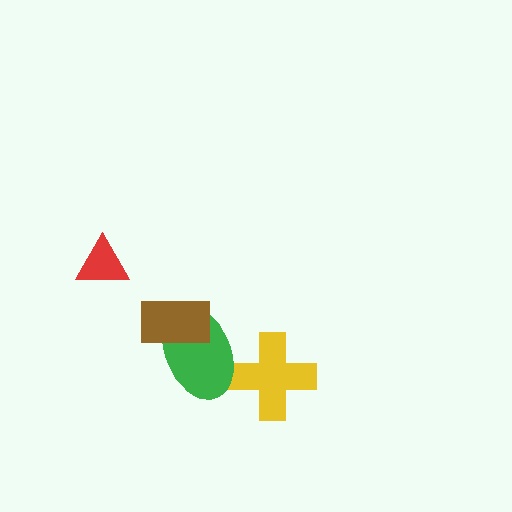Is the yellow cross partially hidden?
Yes, it is partially covered by another shape.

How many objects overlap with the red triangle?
0 objects overlap with the red triangle.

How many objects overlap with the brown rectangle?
1 object overlaps with the brown rectangle.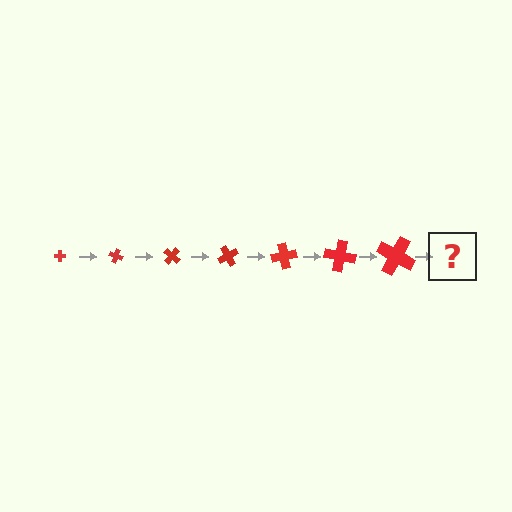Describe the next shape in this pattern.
It should be a cross, larger than the previous one and rotated 140 degrees from the start.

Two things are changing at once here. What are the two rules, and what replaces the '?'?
The two rules are that the cross grows larger each step and it rotates 20 degrees each step. The '?' should be a cross, larger than the previous one and rotated 140 degrees from the start.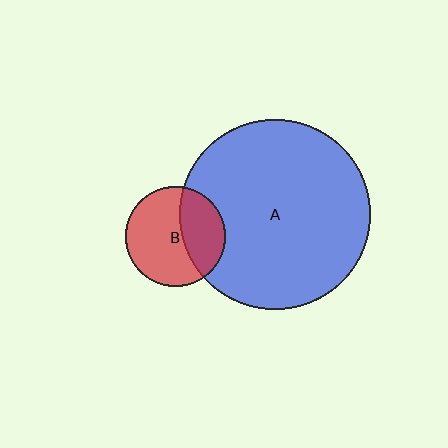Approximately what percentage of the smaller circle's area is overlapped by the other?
Approximately 35%.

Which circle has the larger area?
Circle A (blue).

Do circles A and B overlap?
Yes.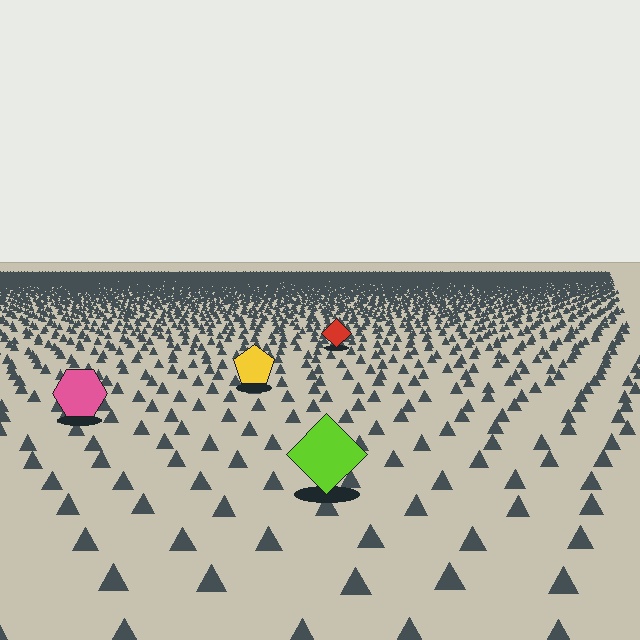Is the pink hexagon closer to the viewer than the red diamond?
Yes. The pink hexagon is closer — you can tell from the texture gradient: the ground texture is coarser near it.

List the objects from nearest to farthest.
From nearest to farthest: the lime diamond, the pink hexagon, the yellow pentagon, the red diamond.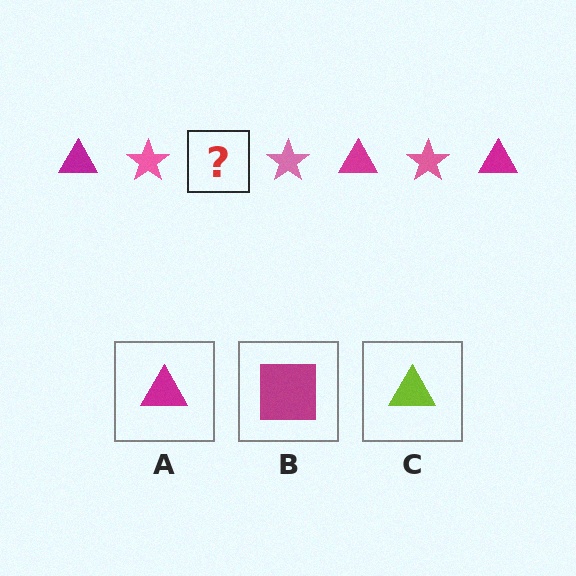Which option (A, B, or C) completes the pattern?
A.